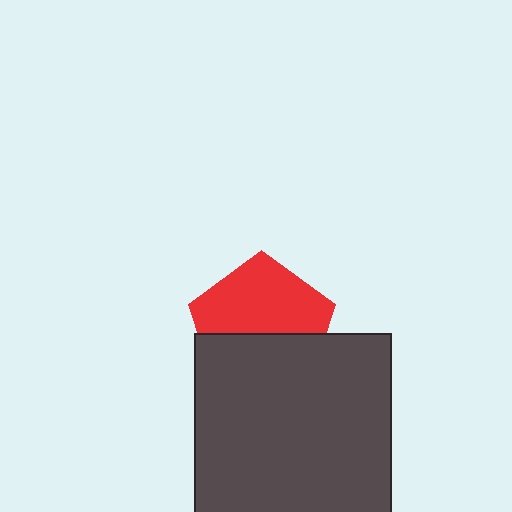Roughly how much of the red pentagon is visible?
About half of it is visible (roughly 56%).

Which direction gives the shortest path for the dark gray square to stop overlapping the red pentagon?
Moving down gives the shortest separation.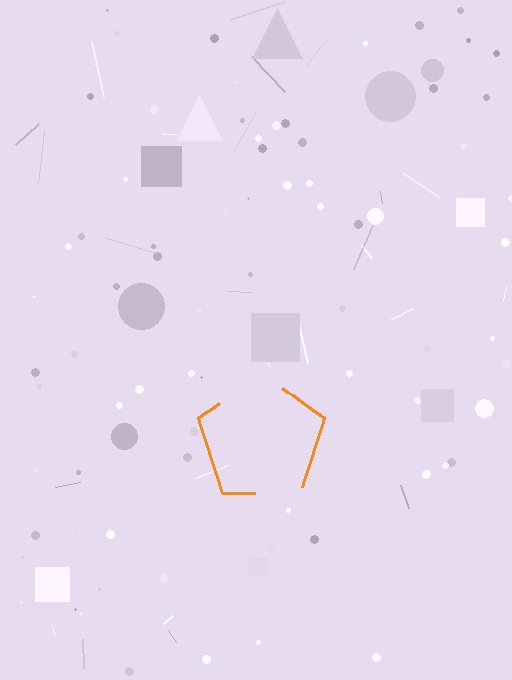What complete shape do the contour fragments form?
The contour fragments form a pentagon.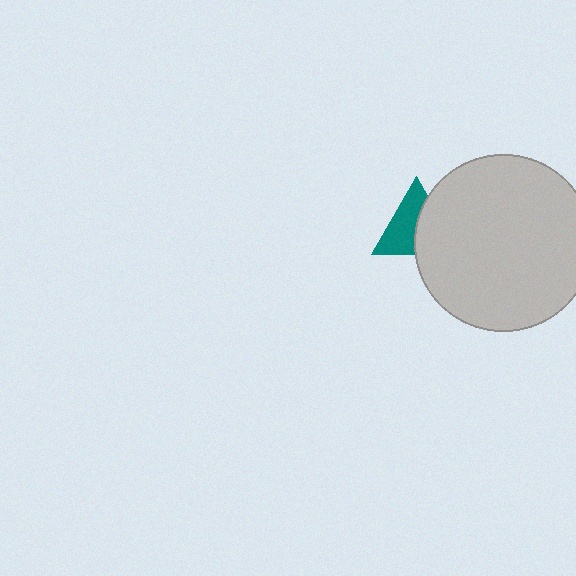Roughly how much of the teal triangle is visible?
About half of it is visible (roughly 55%).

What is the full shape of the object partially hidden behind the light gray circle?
The partially hidden object is a teal triangle.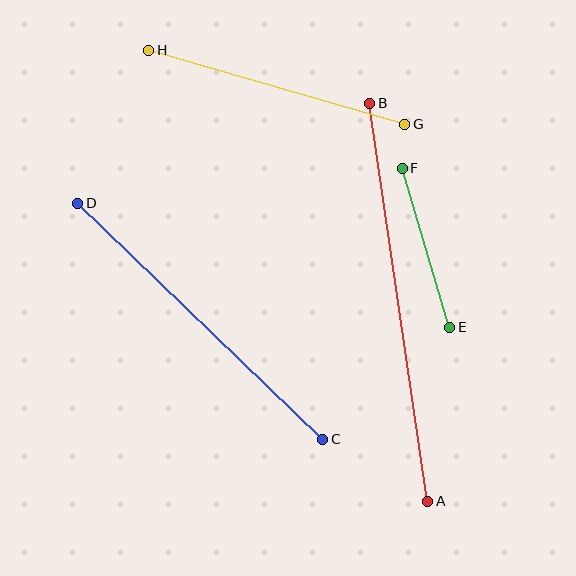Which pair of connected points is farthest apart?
Points A and B are farthest apart.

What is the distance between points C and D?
The distance is approximately 340 pixels.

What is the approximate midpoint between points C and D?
The midpoint is at approximately (200, 321) pixels.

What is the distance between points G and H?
The distance is approximately 267 pixels.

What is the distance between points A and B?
The distance is approximately 402 pixels.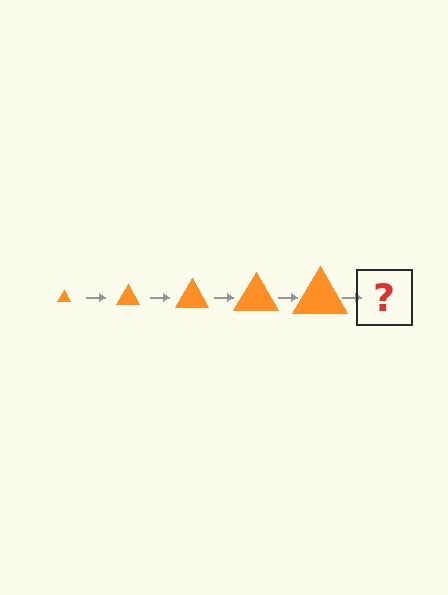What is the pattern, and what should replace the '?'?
The pattern is that the triangle gets progressively larger each step. The '?' should be an orange triangle, larger than the previous one.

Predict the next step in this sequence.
The next step is an orange triangle, larger than the previous one.